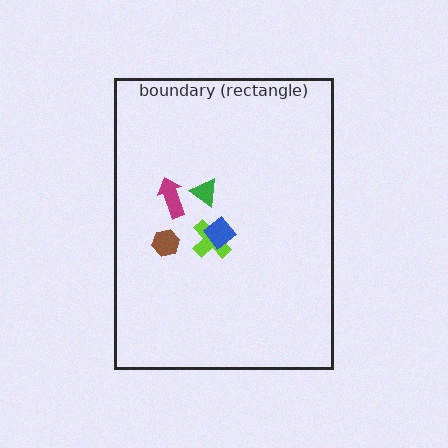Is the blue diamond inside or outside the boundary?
Inside.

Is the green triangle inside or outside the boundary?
Inside.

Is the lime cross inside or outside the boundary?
Inside.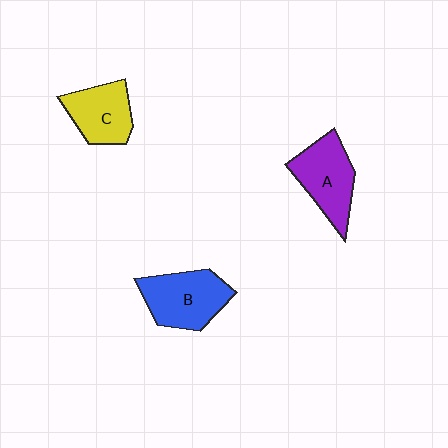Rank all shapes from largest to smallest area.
From largest to smallest: B (blue), A (purple), C (yellow).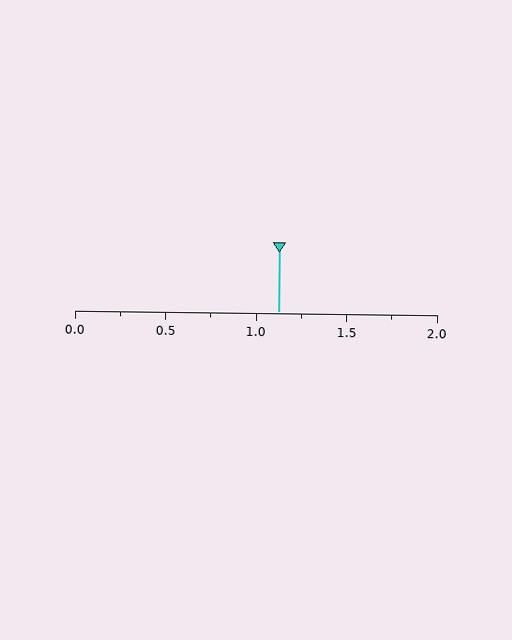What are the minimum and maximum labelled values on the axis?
The axis runs from 0.0 to 2.0.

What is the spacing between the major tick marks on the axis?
The major ticks are spaced 0.5 apart.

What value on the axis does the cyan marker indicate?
The marker indicates approximately 1.12.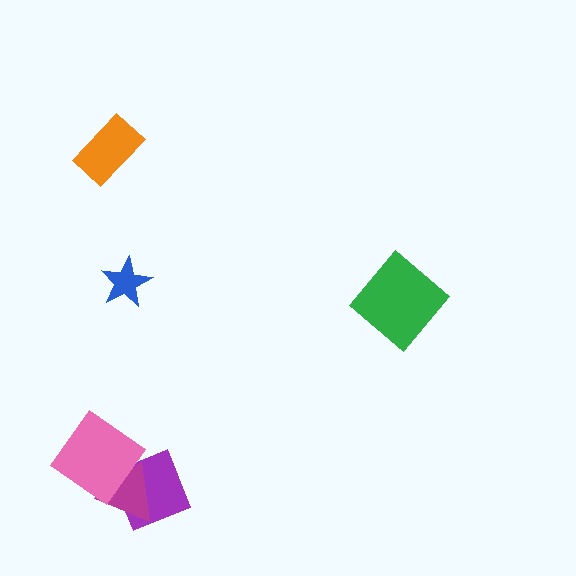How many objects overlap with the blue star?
0 objects overlap with the blue star.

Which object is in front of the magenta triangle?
The pink diamond is in front of the magenta triangle.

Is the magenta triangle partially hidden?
Yes, it is partially covered by another shape.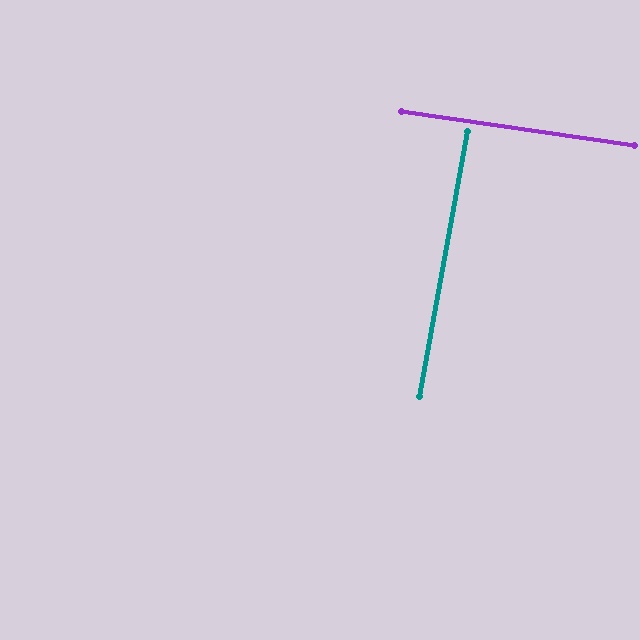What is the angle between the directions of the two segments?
Approximately 88 degrees.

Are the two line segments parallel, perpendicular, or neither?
Perpendicular — they meet at approximately 88°.